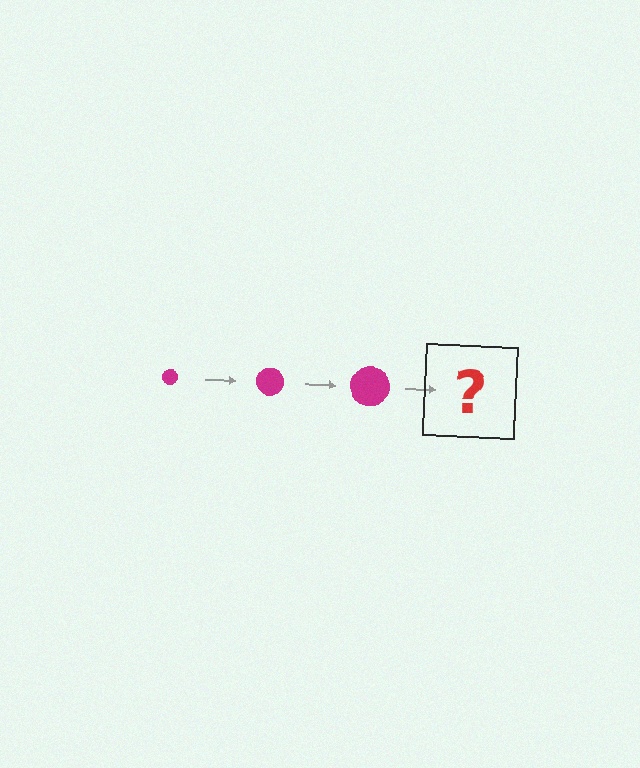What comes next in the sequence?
The next element should be a magenta circle, larger than the previous one.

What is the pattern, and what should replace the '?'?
The pattern is that the circle gets progressively larger each step. The '?' should be a magenta circle, larger than the previous one.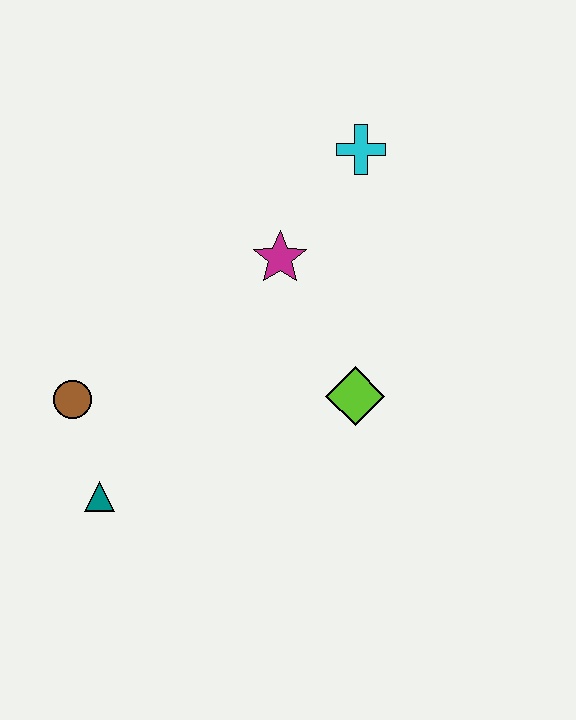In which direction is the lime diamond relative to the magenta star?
The lime diamond is below the magenta star.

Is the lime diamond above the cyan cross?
No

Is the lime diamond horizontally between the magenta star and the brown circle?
No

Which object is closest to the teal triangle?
The brown circle is closest to the teal triangle.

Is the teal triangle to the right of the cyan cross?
No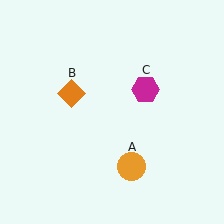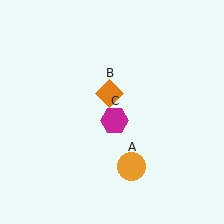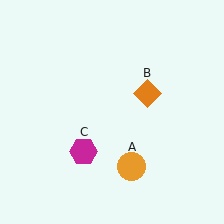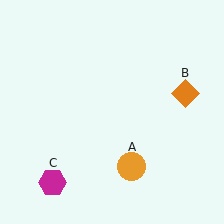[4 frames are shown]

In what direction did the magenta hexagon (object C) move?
The magenta hexagon (object C) moved down and to the left.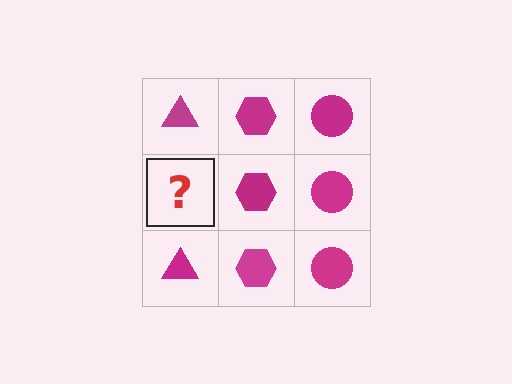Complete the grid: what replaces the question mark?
The question mark should be replaced with a magenta triangle.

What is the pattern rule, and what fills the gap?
The rule is that each column has a consistent shape. The gap should be filled with a magenta triangle.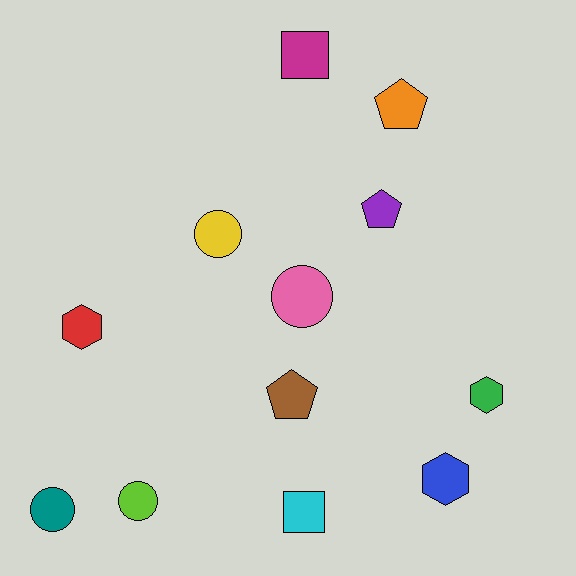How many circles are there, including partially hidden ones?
There are 4 circles.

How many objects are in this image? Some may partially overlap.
There are 12 objects.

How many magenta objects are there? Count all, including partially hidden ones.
There is 1 magenta object.